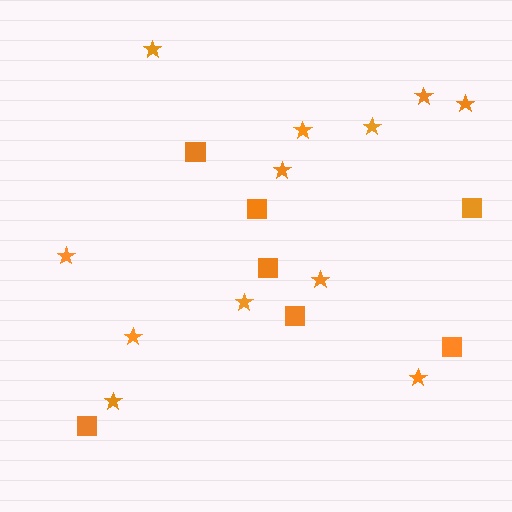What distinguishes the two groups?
There are 2 groups: one group of squares (7) and one group of stars (12).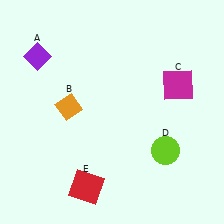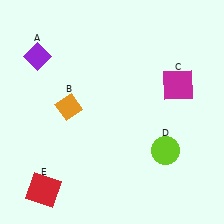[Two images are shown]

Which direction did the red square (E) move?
The red square (E) moved left.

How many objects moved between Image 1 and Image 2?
1 object moved between the two images.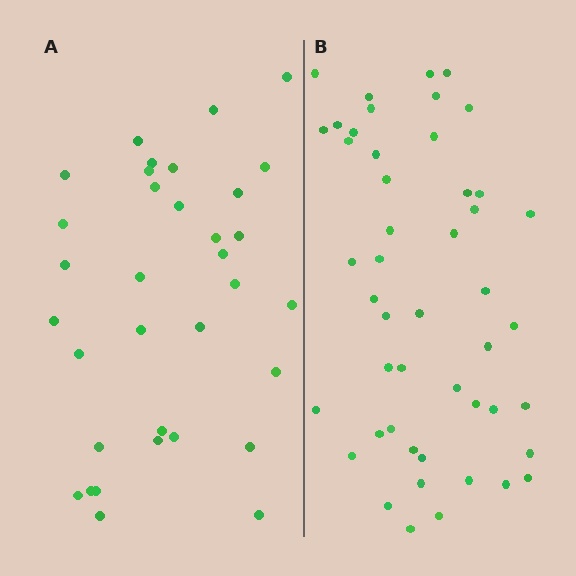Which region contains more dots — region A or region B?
Region B (the right region) has more dots.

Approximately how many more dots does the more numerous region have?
Region B has approximately 15 more dots than region A.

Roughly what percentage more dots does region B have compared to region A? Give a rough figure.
About 40% more.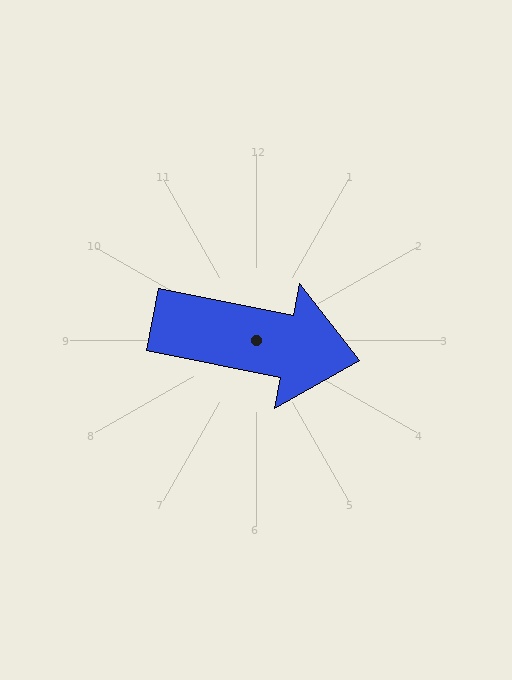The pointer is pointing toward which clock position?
Roughly 3 o'clock.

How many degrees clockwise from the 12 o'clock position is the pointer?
Approximately 101 degrees.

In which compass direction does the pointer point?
East.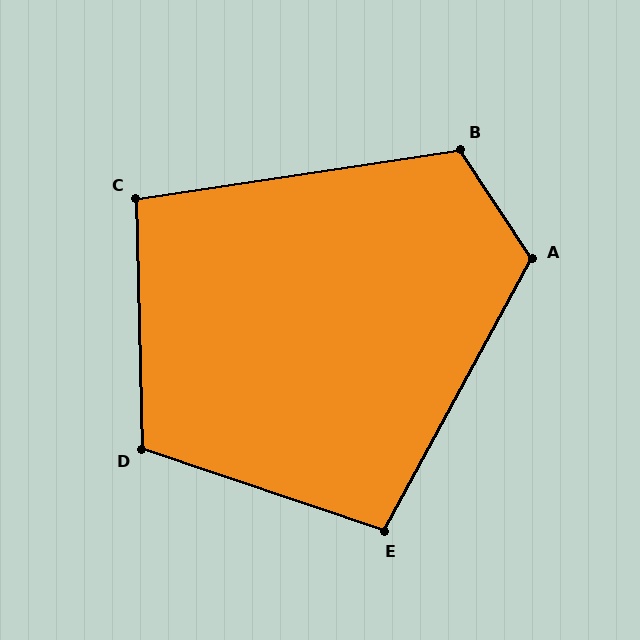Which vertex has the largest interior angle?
A, at approximately 118 degrees.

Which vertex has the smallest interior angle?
C, at approximately 97 degrees.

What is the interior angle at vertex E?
Approximately 100 degrees (obtuse).